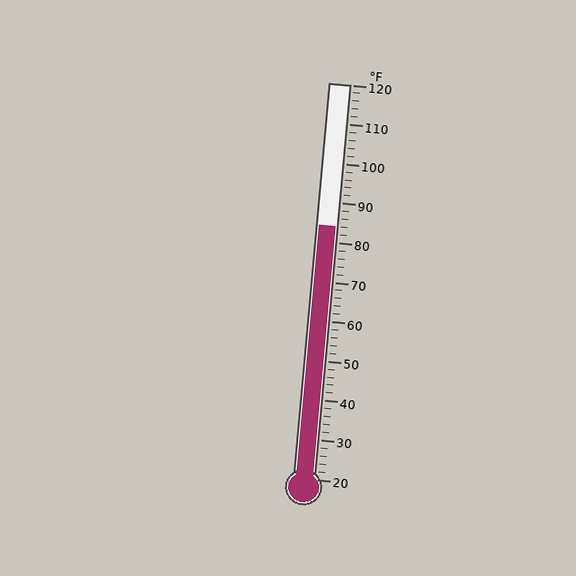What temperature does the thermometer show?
The thermometer shows approximately 84°F.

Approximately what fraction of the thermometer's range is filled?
The thermometer is filled to approximately 65% of its range.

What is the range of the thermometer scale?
The thermometer scale ranges from 20°F to 120°F.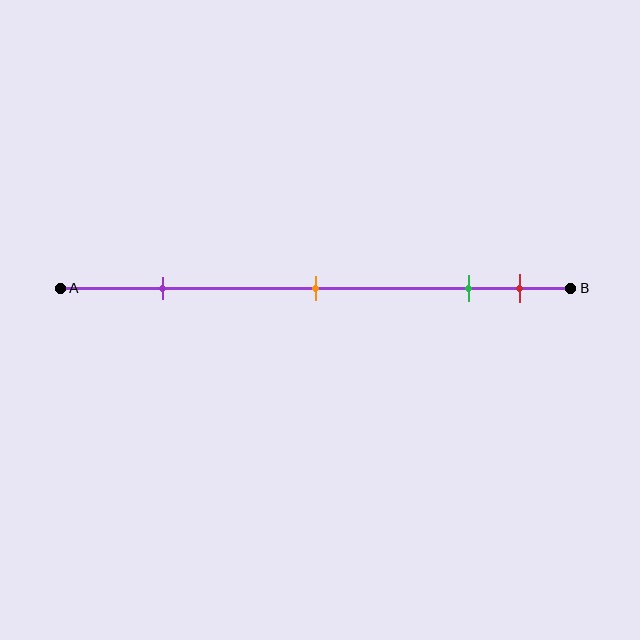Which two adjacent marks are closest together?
The green and red marks are the closest adjacent pair.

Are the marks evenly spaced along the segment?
No, the marks are not evenly spaced.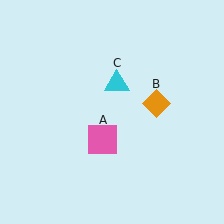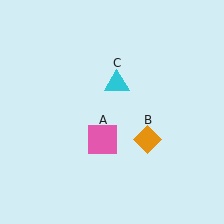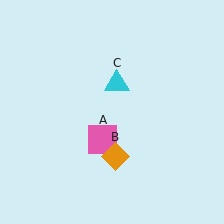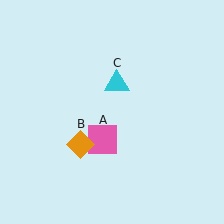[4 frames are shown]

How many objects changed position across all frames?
1 object changed position: orange diamond (object B).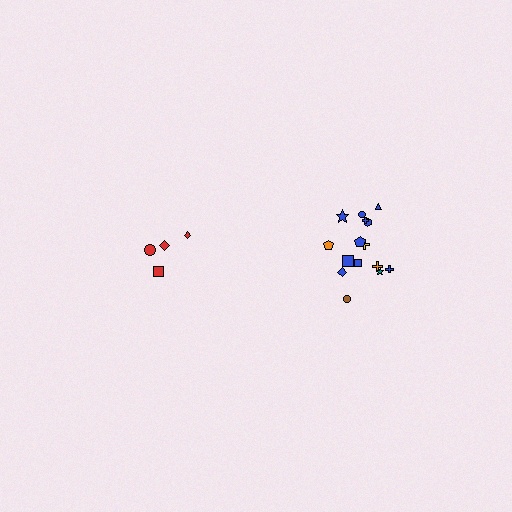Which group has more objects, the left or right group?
The right group.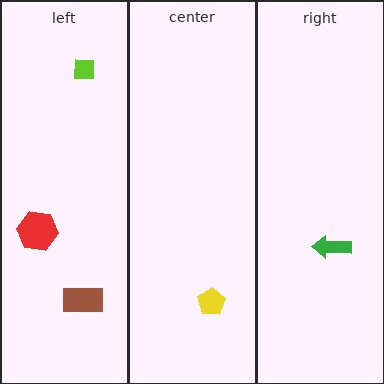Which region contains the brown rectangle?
The left region.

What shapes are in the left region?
The red hexagon, the brown rectangle, the lime square.